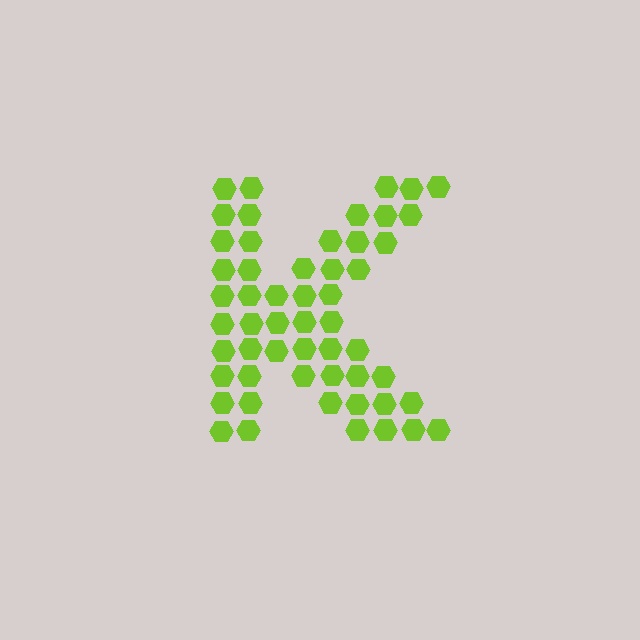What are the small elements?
The small elements are hexagons.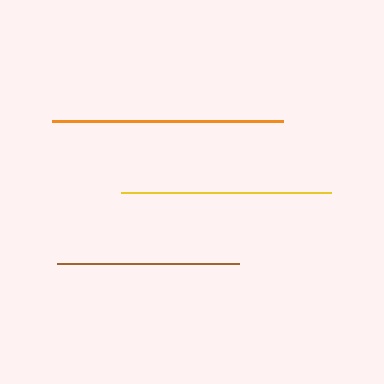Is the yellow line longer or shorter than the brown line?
The yellow line is longer than the brown line.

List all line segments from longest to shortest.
From longest to shortest: orange, yellow, brown.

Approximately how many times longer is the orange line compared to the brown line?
The orange line is approximately 1.3 times the length of the brown line.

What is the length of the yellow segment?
The yellow segment is approximately 210 pixels long.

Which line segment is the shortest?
The brown line is the shortest at approximately 182 pixels.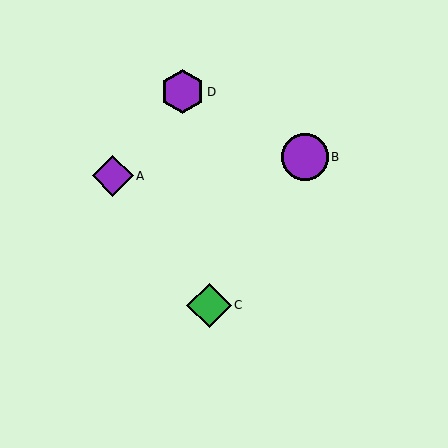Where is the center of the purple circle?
The center of the purple circle is at (305, 157).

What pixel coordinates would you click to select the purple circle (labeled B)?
Click at (305, 157) to select the purple circle B.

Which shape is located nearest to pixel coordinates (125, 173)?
The purple diamond (labeled A) at (113, 176) is nearest to that location.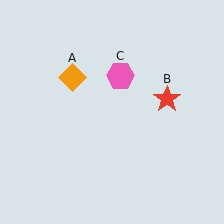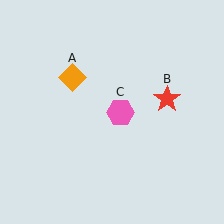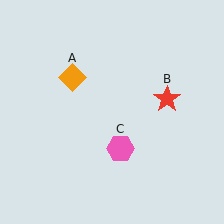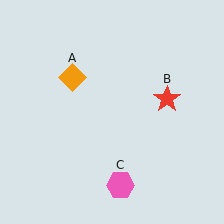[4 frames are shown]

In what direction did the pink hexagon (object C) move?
The pink hexagon (object C) moved down.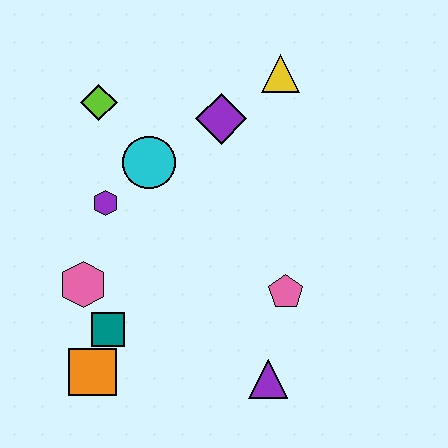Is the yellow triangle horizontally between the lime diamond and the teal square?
No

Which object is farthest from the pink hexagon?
The yellow triangle is farthest from the pink hexagon.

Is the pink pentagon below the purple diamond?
Yes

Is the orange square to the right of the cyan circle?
No